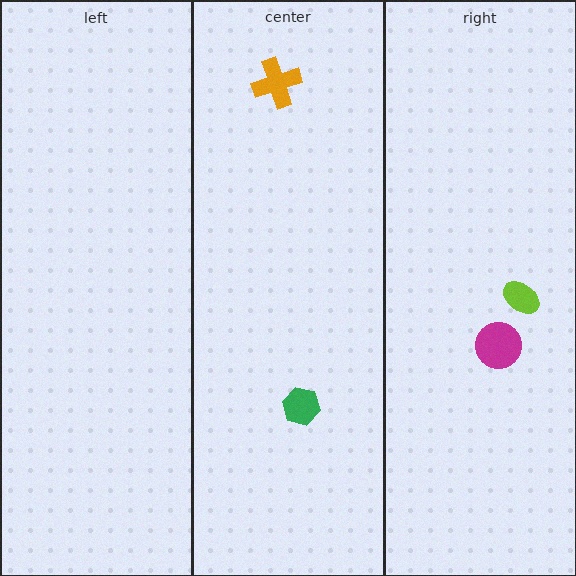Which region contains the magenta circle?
The right region.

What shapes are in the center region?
The orange cross, the green hexagon.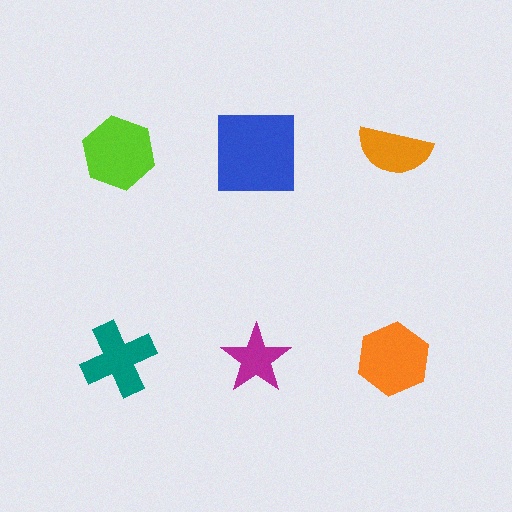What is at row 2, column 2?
A magenta star.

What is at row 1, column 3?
An orange semicircle.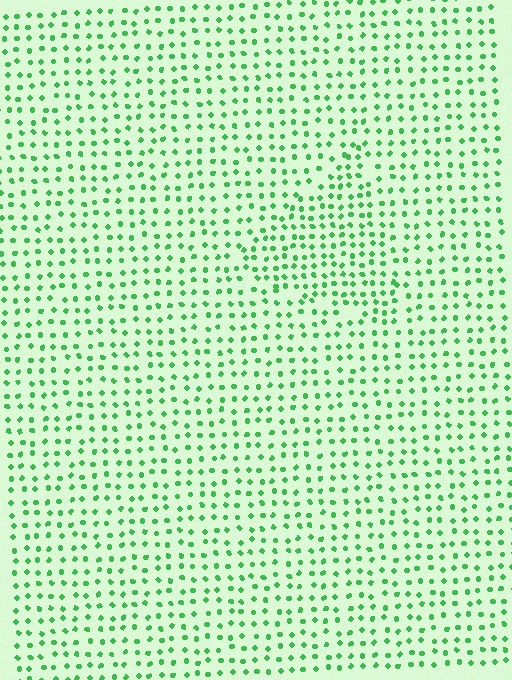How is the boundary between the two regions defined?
The boundary is defined by a change in element density (approximately 1.5x ratio). All elements are the same color, size, and shape.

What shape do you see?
I see a triangle.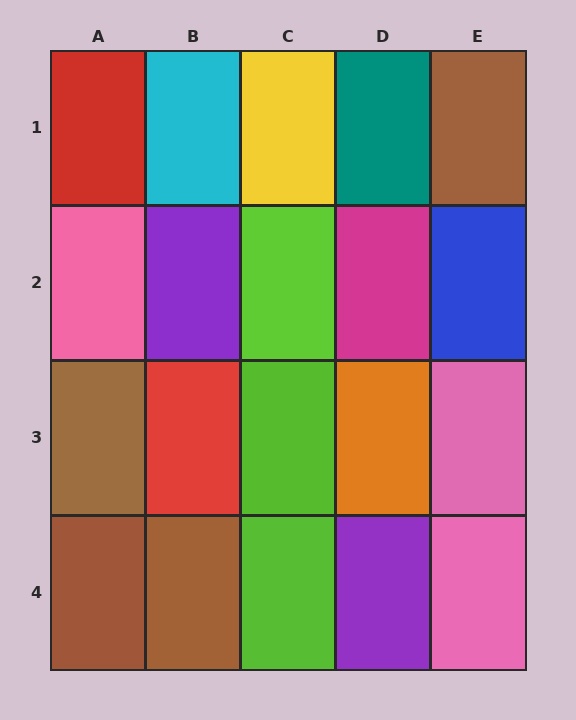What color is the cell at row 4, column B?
Brown.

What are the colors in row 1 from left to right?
Red, cyan, yellow, teal, brown.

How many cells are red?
2 cells are red.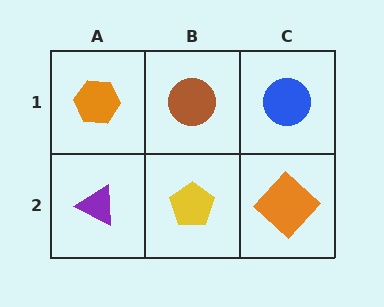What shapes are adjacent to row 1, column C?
An orange diamond (row 2, column C), a brown circle (row 1, column B).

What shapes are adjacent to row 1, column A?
A purple triangle (row 2, column A), a brown circle (row 1, column B).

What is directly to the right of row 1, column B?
A blue circle.